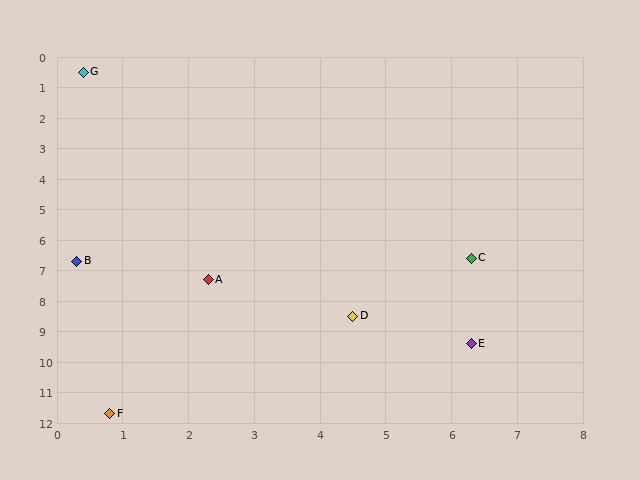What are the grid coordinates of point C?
Point C is at approximately (6.3, 6.6).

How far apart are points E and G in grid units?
Points E and G are about 10.7 grid units apart.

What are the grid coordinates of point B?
Point B is at approximately (0.3, 6.7).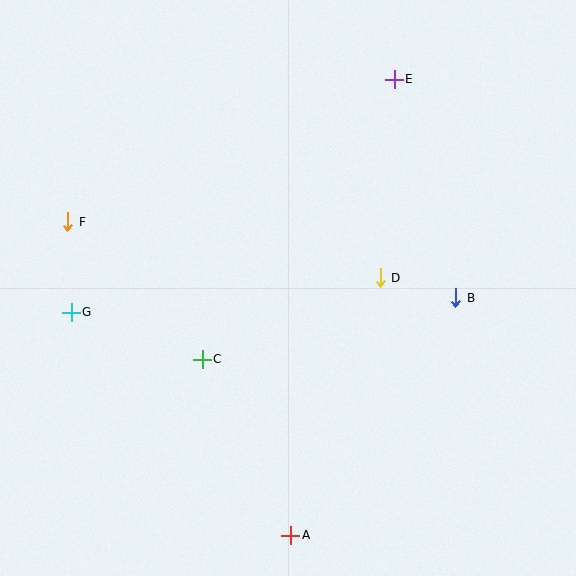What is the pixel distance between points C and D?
The distance between C and D is 195 pixels.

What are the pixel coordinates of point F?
Point F is at (68, 222).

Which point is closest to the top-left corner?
Point F is closest to the top-left corner.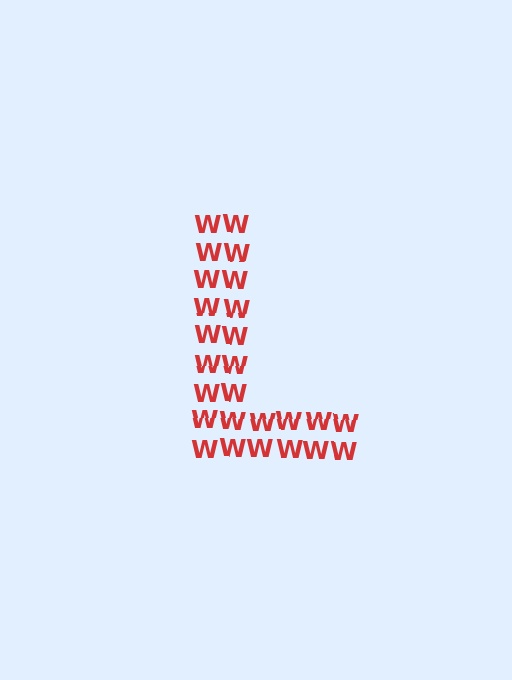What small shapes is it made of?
It is made of small letter W's.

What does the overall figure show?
The overall figure shows the letter L.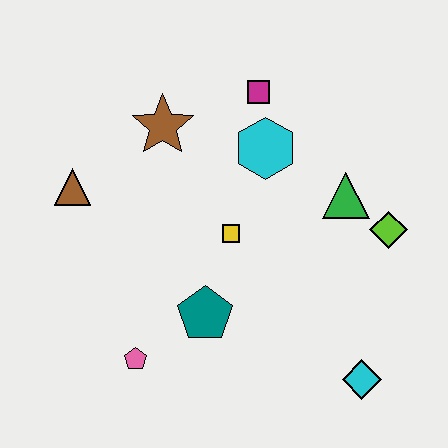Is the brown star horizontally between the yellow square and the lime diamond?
No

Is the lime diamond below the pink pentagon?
No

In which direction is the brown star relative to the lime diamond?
The brown star is to the left of the lime diamond.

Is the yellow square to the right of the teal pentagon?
Yes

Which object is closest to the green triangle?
The lime diamond is closest to the green triangle.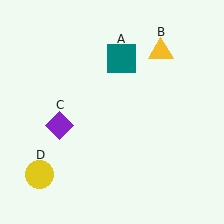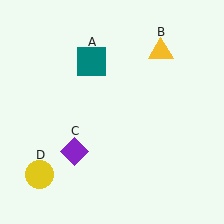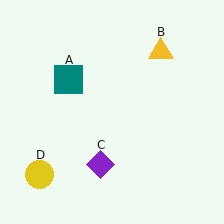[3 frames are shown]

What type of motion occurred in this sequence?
The teal square (object A), purple diamond (object C) rotated counterclockwise around the center of the scene.